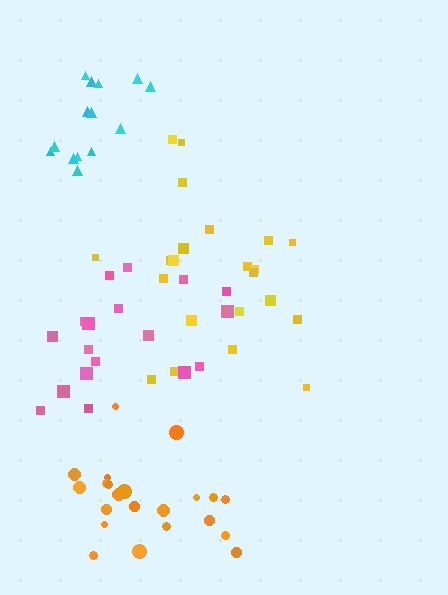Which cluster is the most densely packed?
Cyan.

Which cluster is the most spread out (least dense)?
Yellow.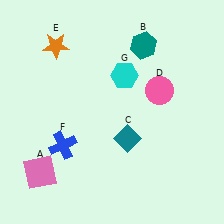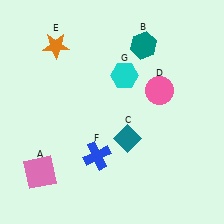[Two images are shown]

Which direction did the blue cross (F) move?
The blue cross (F) moved right.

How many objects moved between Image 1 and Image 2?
1 object moved between the two images.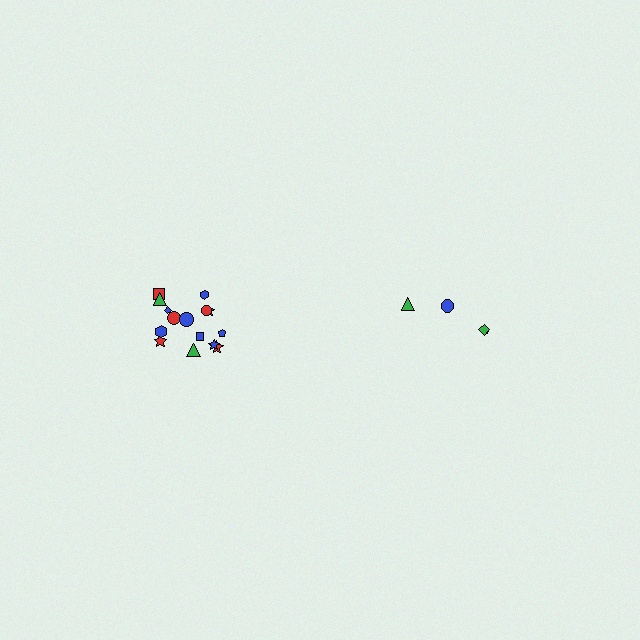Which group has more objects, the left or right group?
The left group.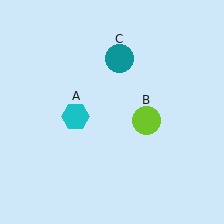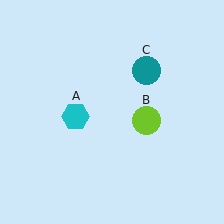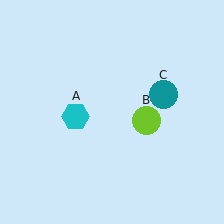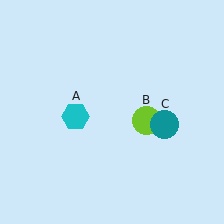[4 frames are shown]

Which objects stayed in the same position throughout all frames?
Cyan hexagon (object A) and lime circle (object B) remained stationary.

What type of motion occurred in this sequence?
The teal circle (object C) rotated clockwise around the center of the scene.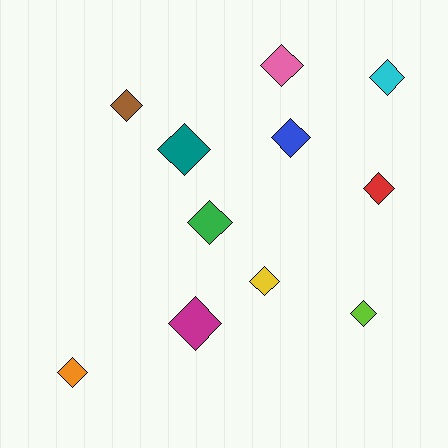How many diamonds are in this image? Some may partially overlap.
There are 11 diamonds.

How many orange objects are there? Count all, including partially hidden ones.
There is 1 orange object.